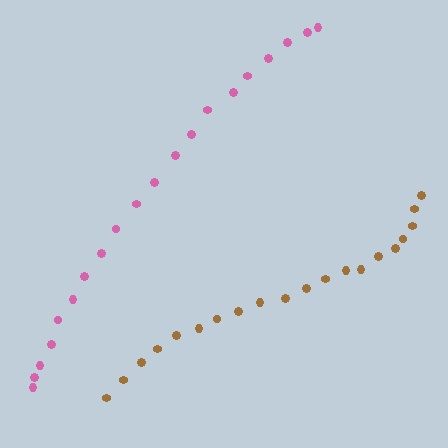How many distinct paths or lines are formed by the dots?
There are 2 distinct paths.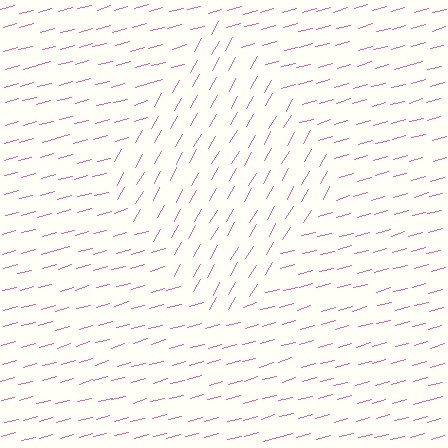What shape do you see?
I see a diamond.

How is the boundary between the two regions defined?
The boundary is defined purely by a change in line orientation (approximately 45 degrees difference). All lines are the same color and thickness.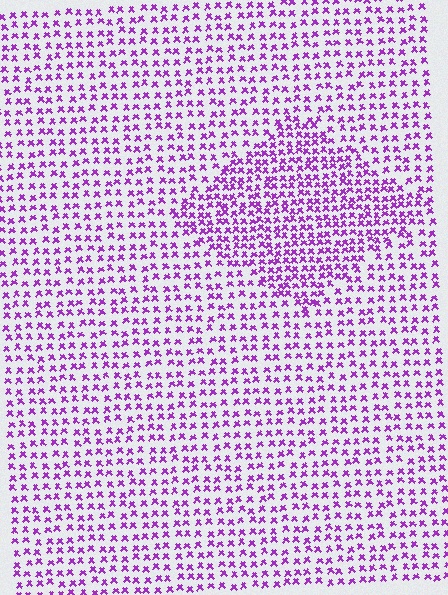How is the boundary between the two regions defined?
The boundary is defined by a change in element density (approximately 1.7x ratio). All elements are the same color, size, and shape.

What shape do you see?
I see a diamond.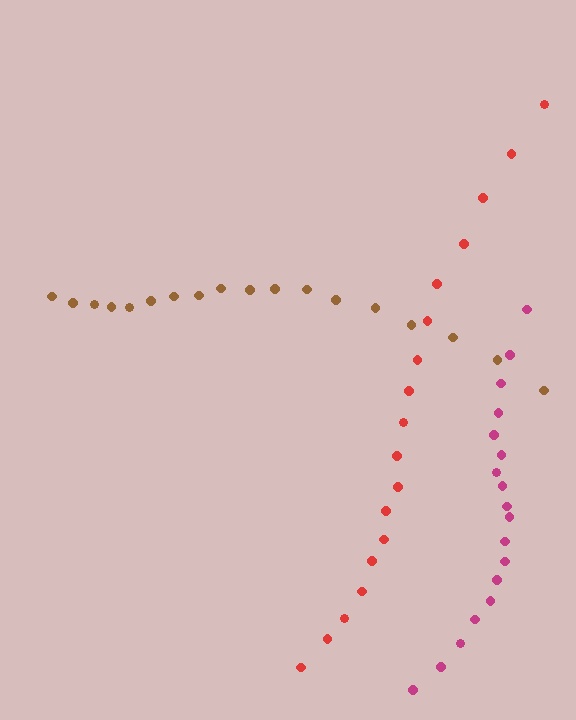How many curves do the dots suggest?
There are 3 distinct paths.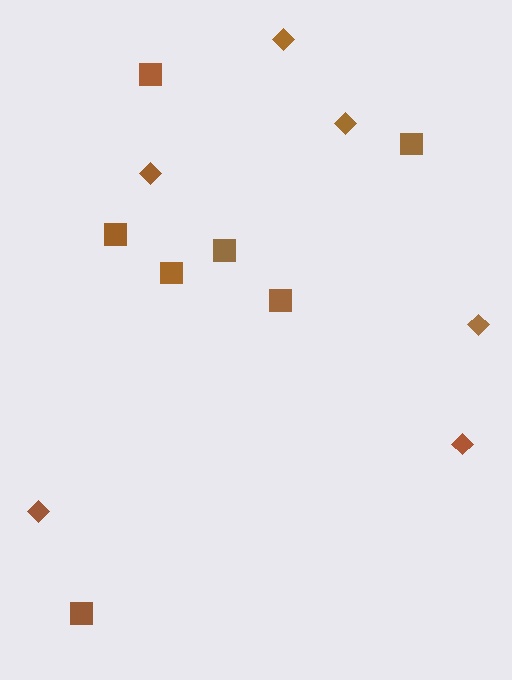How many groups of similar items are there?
There are 2 groups: one group of diamonds (6) and one group of squares (7).